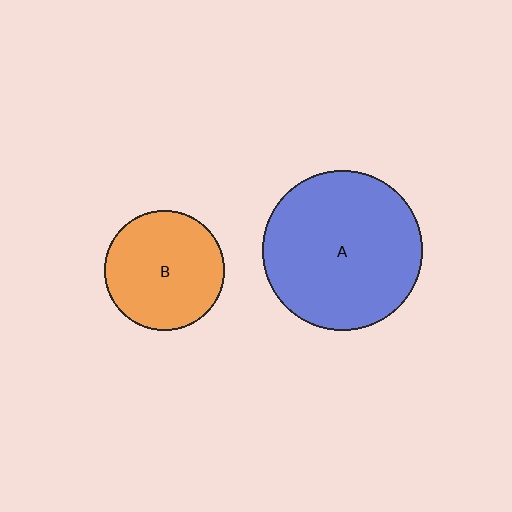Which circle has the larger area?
Circle A (blue).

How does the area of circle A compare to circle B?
Approximately 1.8 times.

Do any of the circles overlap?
No, none of the circles overlap.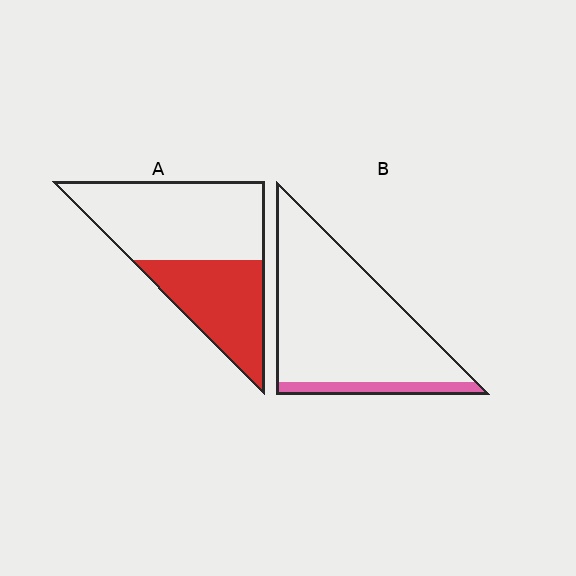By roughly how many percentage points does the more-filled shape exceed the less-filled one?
By roughly 30 percentage points (A over B).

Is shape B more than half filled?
No.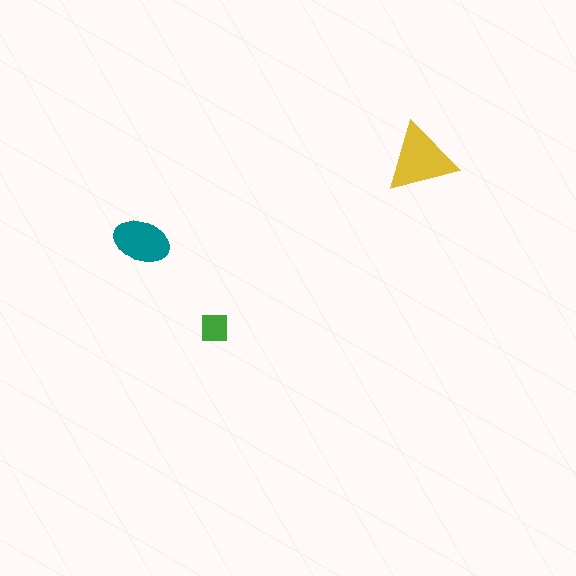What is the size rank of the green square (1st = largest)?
3rd.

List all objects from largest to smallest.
The yellow triangle, the teal ellipse, the green square.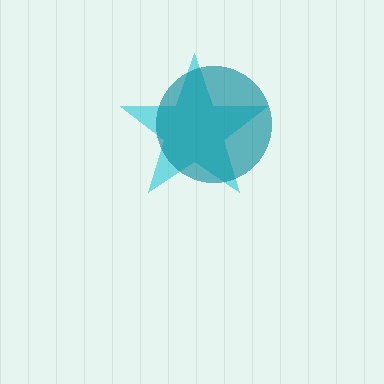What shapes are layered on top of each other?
The layered shapes are: a cyan star, a teal circle.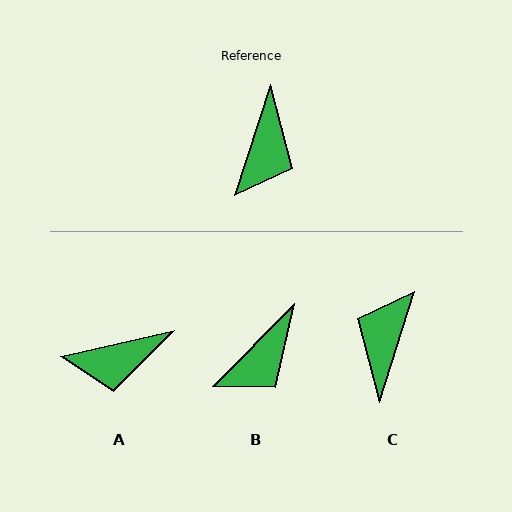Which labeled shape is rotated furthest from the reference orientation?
C, about 180 degrees away.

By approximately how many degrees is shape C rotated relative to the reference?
Approximately 180 degrees clockwise.